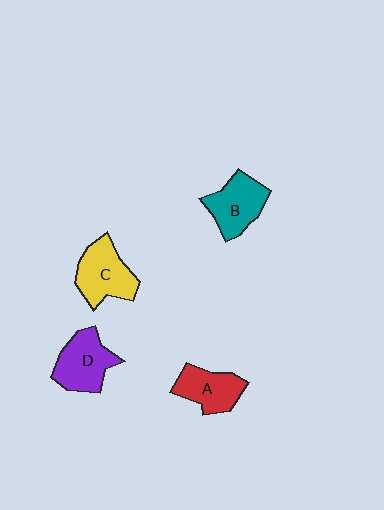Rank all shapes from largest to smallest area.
From largest to smallest: C (yellow), D (purple), B (teal), A (red).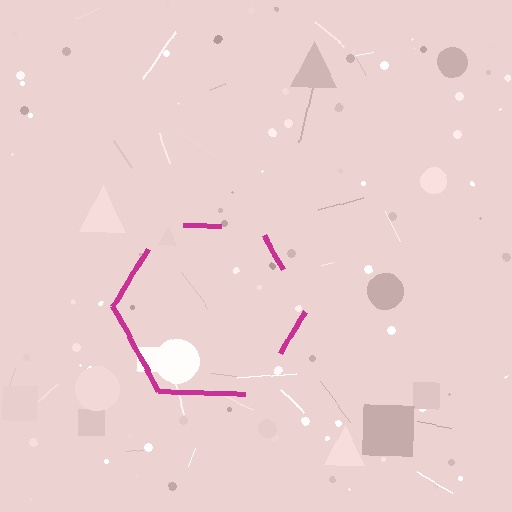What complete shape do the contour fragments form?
The contour fragments form a hexagon.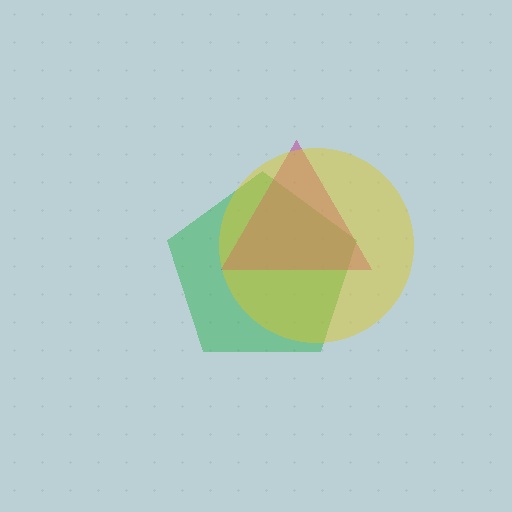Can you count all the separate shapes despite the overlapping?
Yes, there are 3 separate shapes.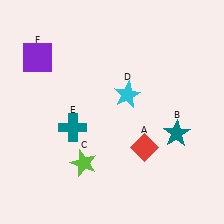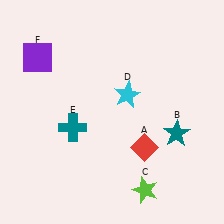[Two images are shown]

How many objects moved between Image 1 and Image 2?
1 object moved between the two images.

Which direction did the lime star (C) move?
The lime star (C) moved right.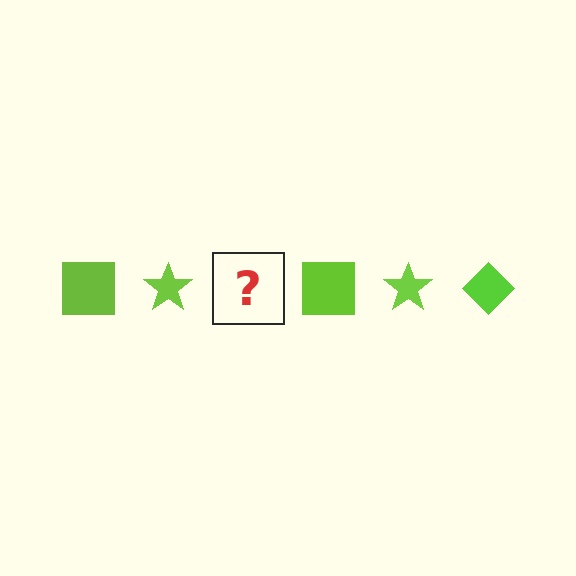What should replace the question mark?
The question mark should be replaced with a lime diamond.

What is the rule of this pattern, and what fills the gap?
The rule is that the pattern cycles through square, star, diamond shapes in lime. The gap should be filled with a lime diamond.